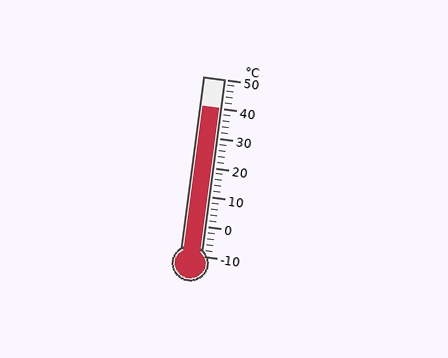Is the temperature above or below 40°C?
The temperature is at 40°C.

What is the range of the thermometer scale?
The thermometer scale ranges from -10°C to 50°C.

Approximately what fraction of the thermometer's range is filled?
The thermometer is filled to approximately 85% of its range.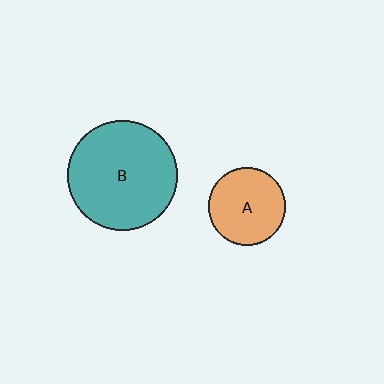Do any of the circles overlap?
No, none of the circles overlap.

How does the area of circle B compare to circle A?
Approximately 2.0 times.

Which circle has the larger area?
Circle B (teal).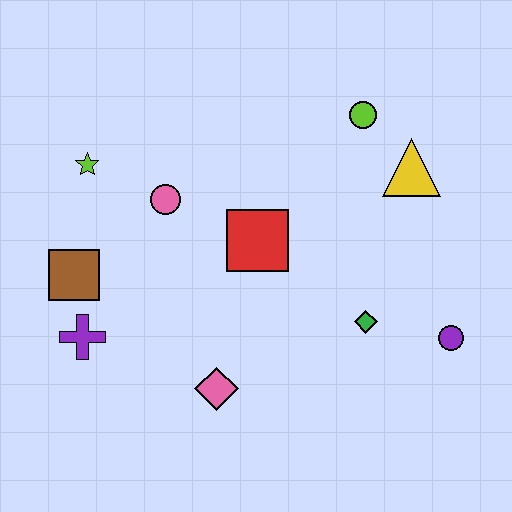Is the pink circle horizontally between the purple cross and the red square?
Yes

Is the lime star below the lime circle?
Yes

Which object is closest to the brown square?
The purple cross is closest to the brown square.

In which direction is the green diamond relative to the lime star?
The green diamond is to the right of the lime star.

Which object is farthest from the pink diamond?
The lime circle is farthest from the pink diamond.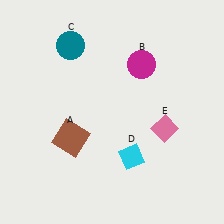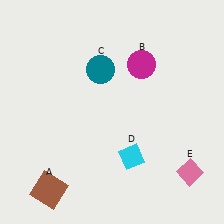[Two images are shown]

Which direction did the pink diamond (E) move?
The pink diamond (E) moved down.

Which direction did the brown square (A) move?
The brown square (A) moved down.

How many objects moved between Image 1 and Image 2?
3 objects moved between the two images.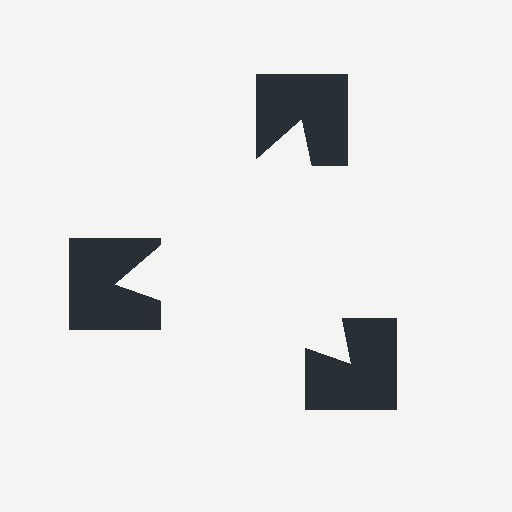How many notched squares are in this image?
There are 3 — one at each vertex of the illusory triangle.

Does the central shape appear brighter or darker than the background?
It typically appears slightly brighter than the background, even though no actual brightness change is drawn.